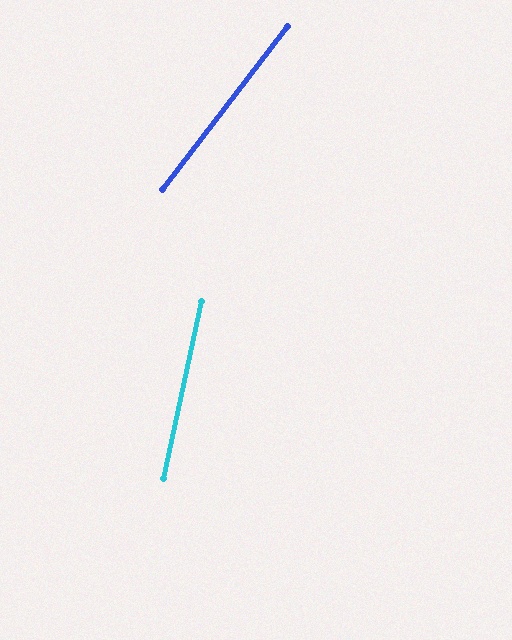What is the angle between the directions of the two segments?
Approximately 25 degrees.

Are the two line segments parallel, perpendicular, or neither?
Neither parallel nor perpendicular — they differ by about 25°.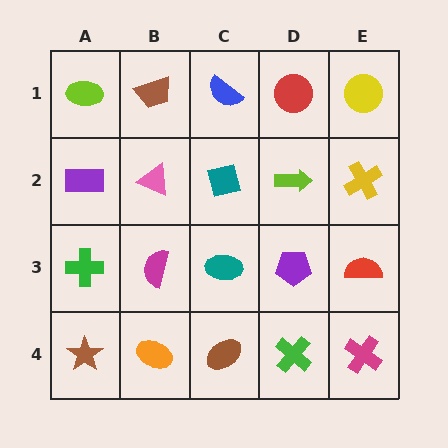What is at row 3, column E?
A red semicircle.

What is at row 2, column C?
A teal square.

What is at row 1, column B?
A brown trapezoid.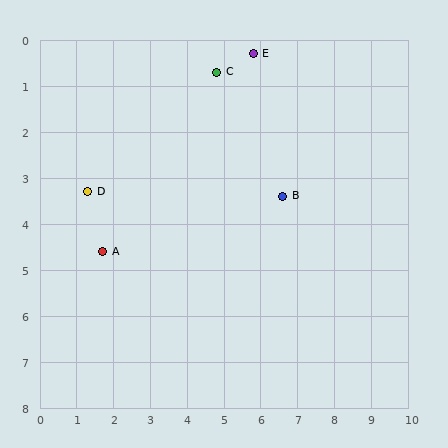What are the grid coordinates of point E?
Point E is at approximately (5.8, 0.3).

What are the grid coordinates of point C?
Point C is at approximately (4.8, 0.7).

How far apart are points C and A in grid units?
Points C and A are about 5.0 grid units apart.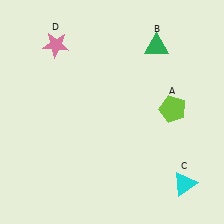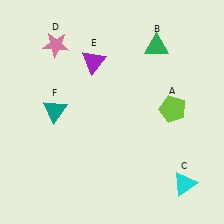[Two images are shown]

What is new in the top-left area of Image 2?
A teal triangle (F) was added in the top-left area of Image 2.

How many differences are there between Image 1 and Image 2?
There are 2 differences between the two images.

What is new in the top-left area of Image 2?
A purple triangle (E) was added in the top-left area of Image 2.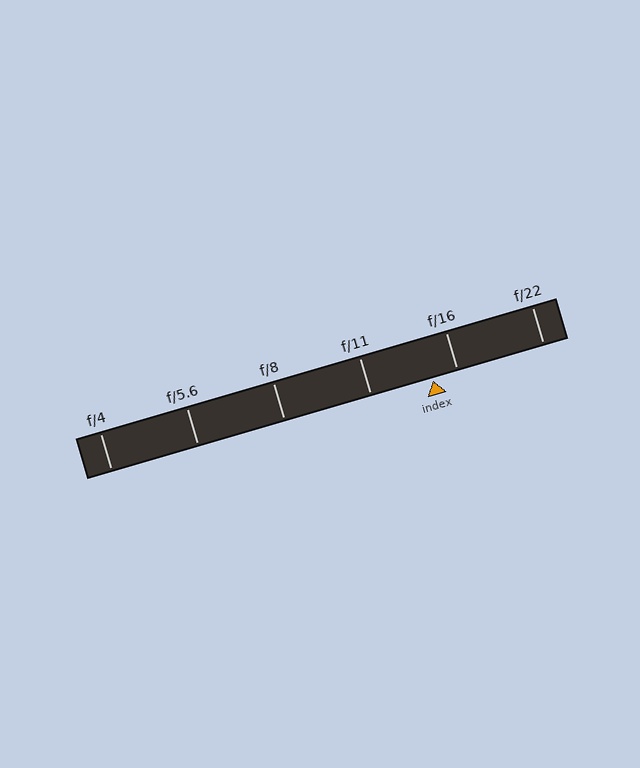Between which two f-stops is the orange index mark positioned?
The index mark is between f/11 and f/16.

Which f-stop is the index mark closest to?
The index mark is closest to f/16.